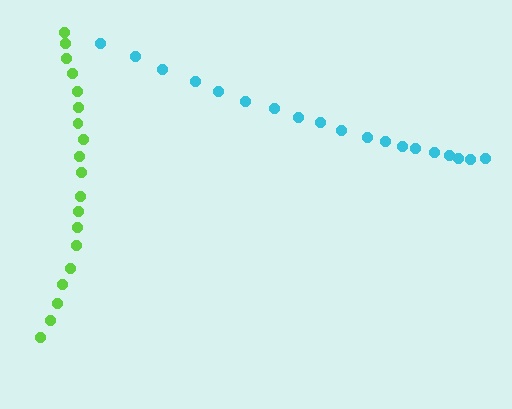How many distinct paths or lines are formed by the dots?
There are 2 distinct paths.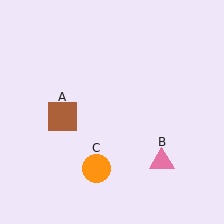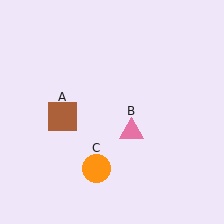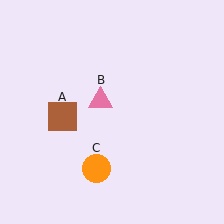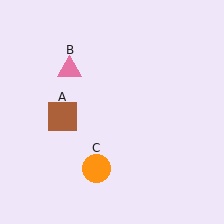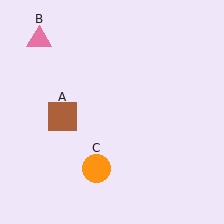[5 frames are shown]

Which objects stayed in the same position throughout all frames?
Brown square (object A) and orange circle (object C) remained stationary.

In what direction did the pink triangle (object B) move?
The pink triangle (object B) moved up and to the left.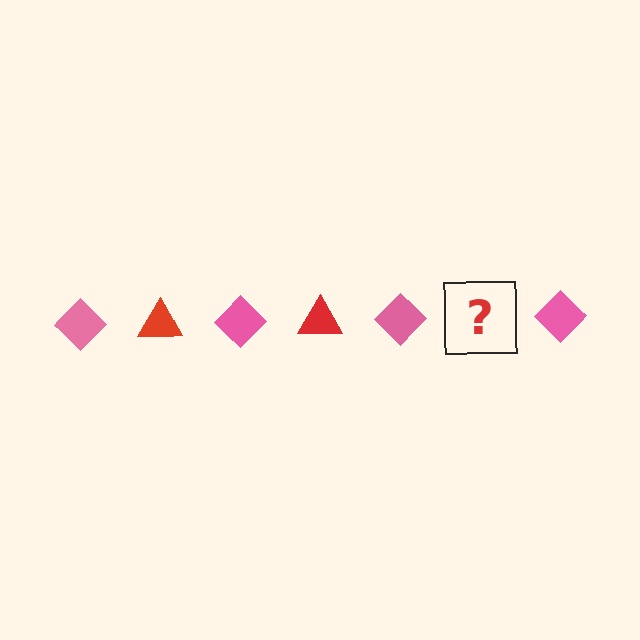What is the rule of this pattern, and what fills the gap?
The rule is that the pattern alternates between pink diamond and red triangle. The gap should be filled with a red triangle.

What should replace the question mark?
The question mark should be replaced with a red triangle.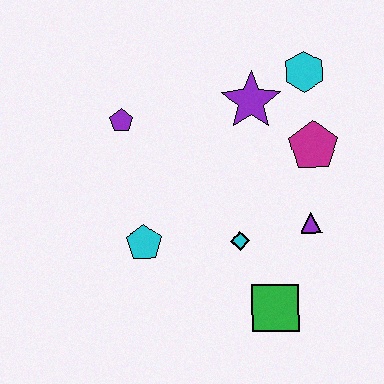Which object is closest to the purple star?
The cyan hexagon is closest to the purple star.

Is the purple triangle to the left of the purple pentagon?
No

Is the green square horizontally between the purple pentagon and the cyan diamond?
No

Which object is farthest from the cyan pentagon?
The cyan hexagon is farthest from the cyan pentagon.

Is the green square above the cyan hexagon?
No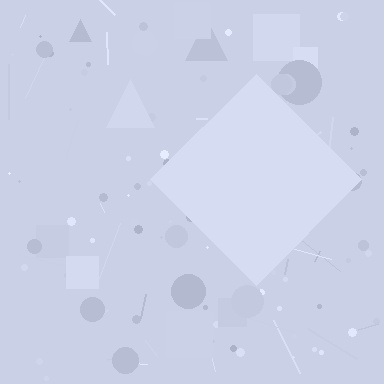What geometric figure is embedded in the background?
A diamond is embedded in the background.